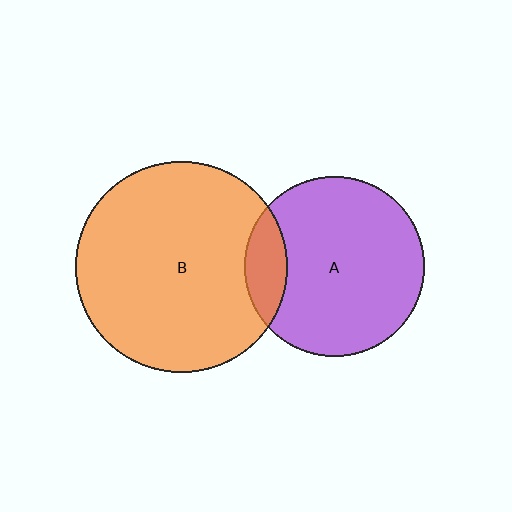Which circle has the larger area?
Circle B (orange).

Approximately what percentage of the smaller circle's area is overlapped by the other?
Approximately 15%.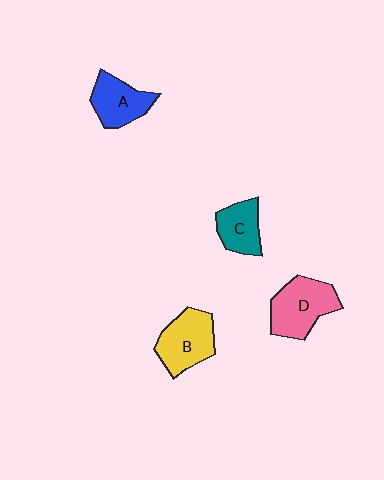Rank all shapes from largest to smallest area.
From largest to smallest: D (pink), B (yellow), A (blue), C (teal).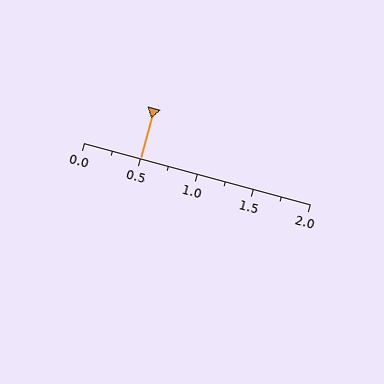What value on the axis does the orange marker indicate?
The marker indicates approximately 0.5.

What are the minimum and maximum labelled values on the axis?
The axis runs from 0.0 to 2.0.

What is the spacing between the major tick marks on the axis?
The major ticks are spaced 0.5 apart.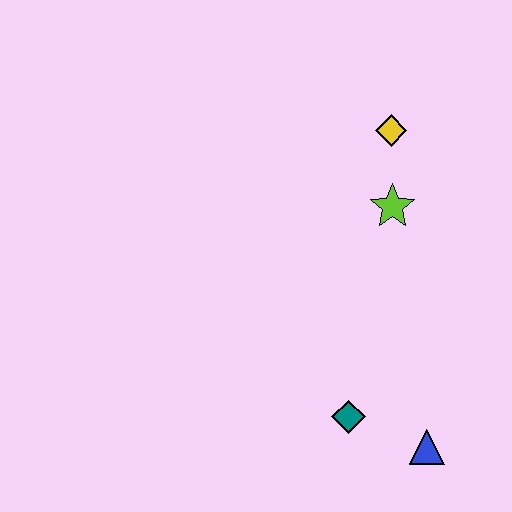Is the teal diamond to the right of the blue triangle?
No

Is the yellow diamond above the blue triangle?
Yes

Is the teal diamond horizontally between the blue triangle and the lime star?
No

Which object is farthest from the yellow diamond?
The blue triangle is farthest from the yellow diamond.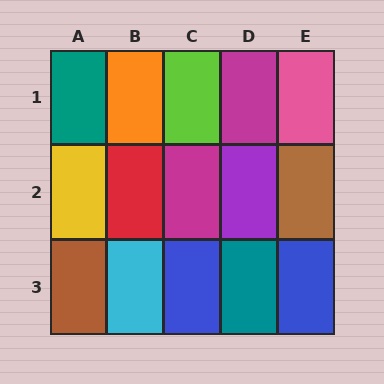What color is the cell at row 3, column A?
Brown.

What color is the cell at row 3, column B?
Cyan.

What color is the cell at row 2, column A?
Yellow.